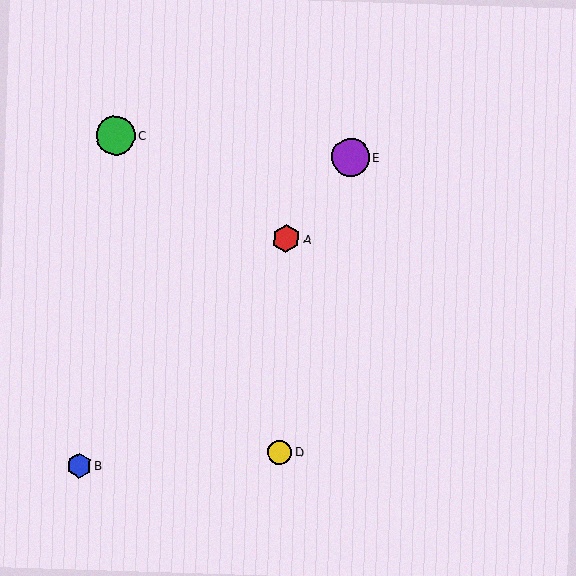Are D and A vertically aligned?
Yes, both are at x≈279.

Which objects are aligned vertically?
Objects A, D are aligned vertically.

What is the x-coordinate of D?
Object D is at x≈279.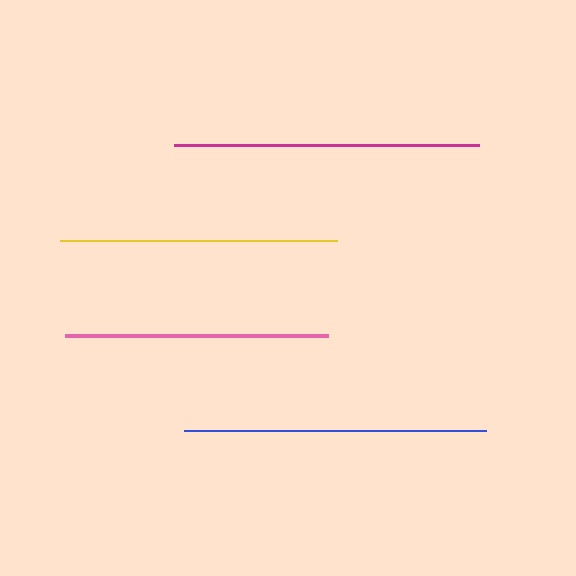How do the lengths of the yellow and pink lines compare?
The yellow and pink lines are approximately the same length.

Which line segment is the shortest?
The pink line is the shortest at approximately 263 pixels.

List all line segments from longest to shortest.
From longest to shortest: magenta, blue, yellow, pink.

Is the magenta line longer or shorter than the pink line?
The magenta line is longer than the pink line.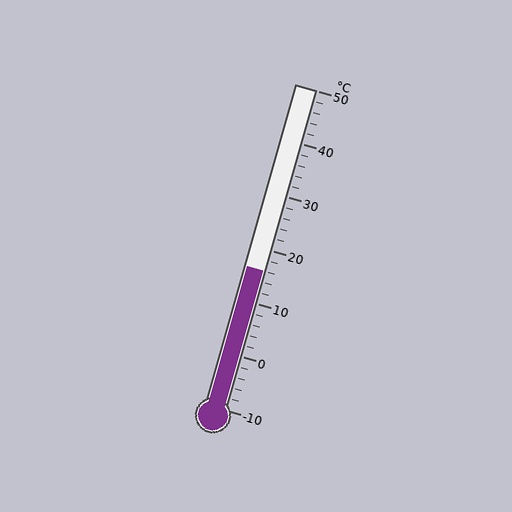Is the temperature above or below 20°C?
The temperature is below 20°C.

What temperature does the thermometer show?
The thermometer shows approximately 16°C.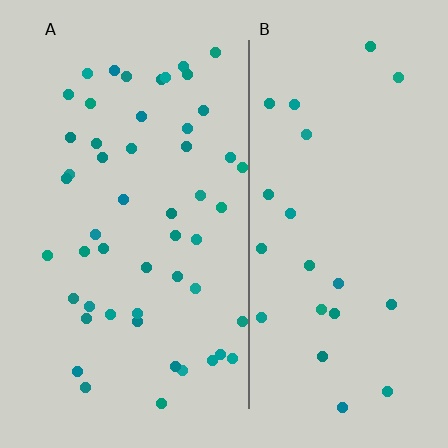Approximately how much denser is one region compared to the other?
Approximately 2.2× — region A over region B.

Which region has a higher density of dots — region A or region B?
A (the left).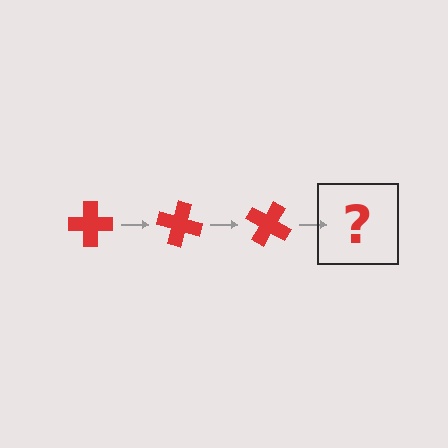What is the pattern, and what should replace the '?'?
The pattern is that the cross rotates 15 degrees each step. The '?' should be a red cross rotated 45 degrees.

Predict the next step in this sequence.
The next step is a red cross rotated 45 degrees.